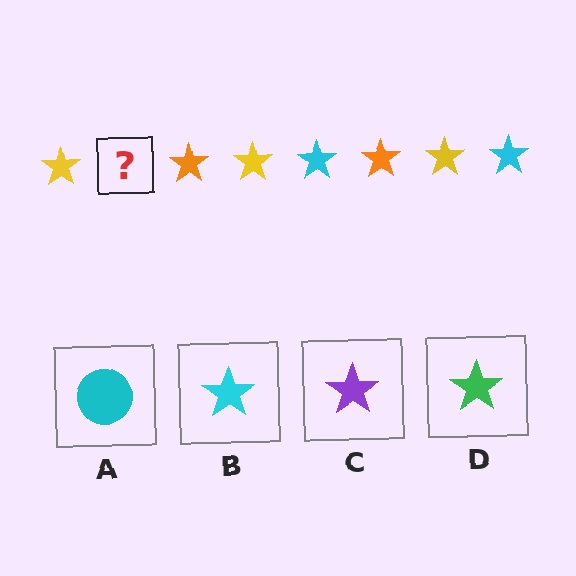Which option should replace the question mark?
Option B.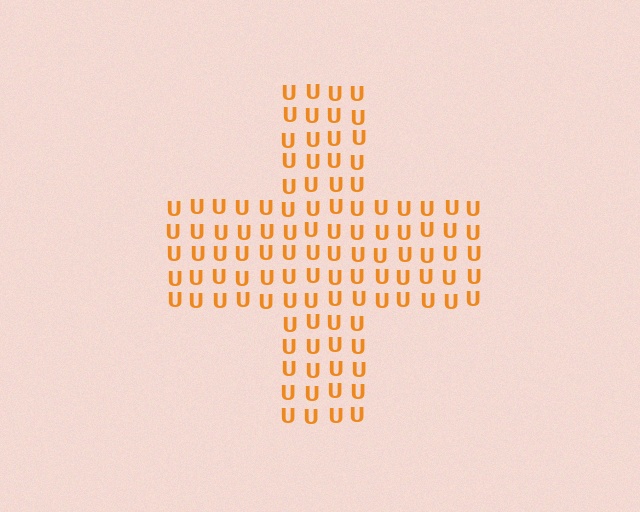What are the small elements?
The small elements are letter U's.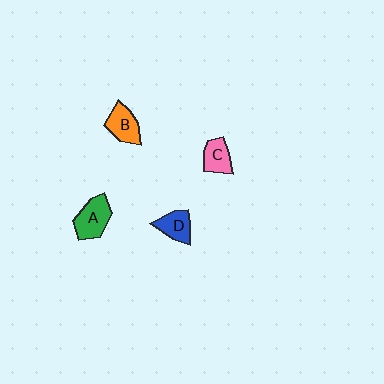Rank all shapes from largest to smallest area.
From largest to smallest: A (green), B (orange), D (blue), C (pink).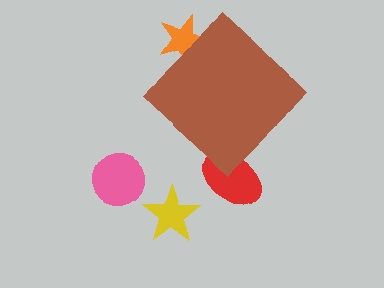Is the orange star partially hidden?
Yes, the orange star is partially hidden behind the brown diamond.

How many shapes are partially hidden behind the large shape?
2 shapes are partially hidden.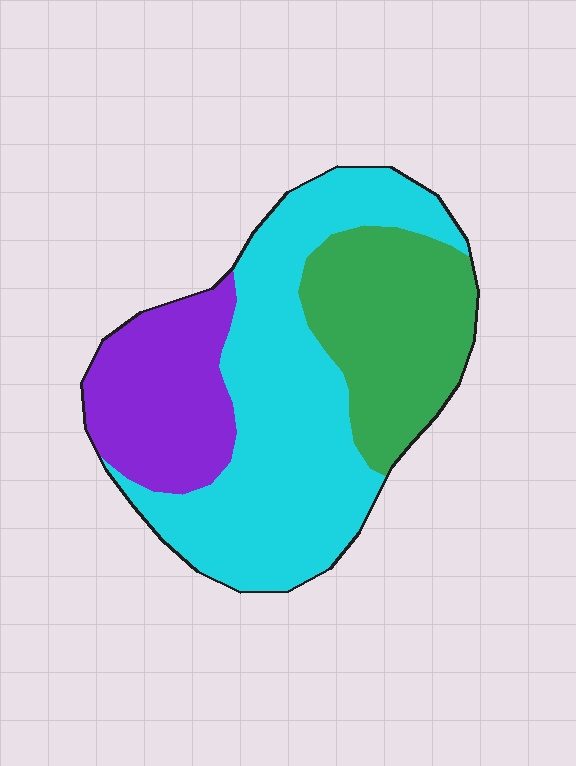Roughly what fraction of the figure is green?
Green covers roughly 25% of the figure.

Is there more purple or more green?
Green.